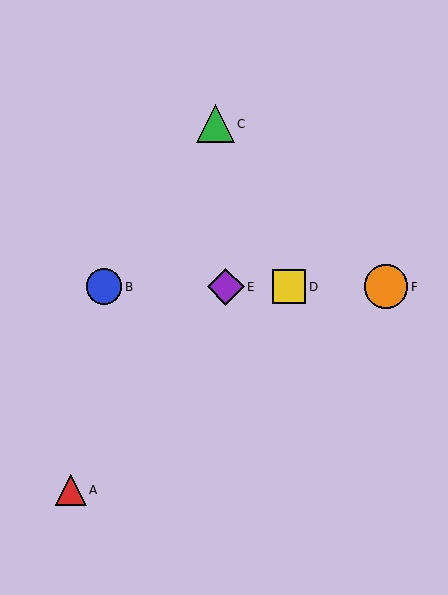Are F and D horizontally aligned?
Yes, both are at y≈287.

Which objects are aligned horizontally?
Objects B, D, E, F are aligned horizontally.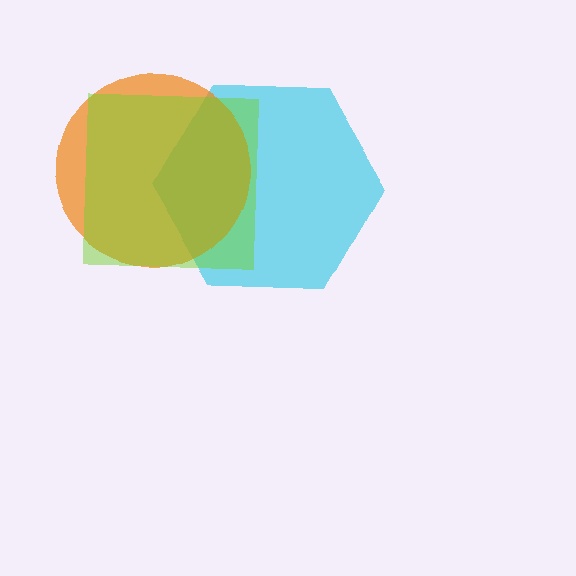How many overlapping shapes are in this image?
There are 3 overlapping shapes in the image.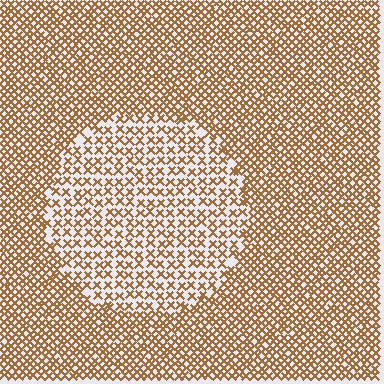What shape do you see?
I see a circle.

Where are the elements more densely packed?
The elements are more densely packed outside the circle boundary.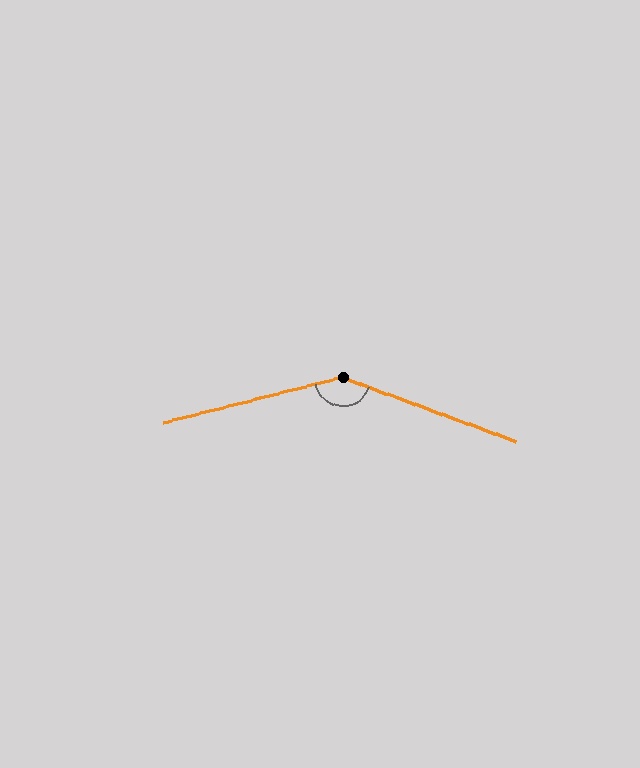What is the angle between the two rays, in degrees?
Approximately 146 degrees.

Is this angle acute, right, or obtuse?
It is obtuse.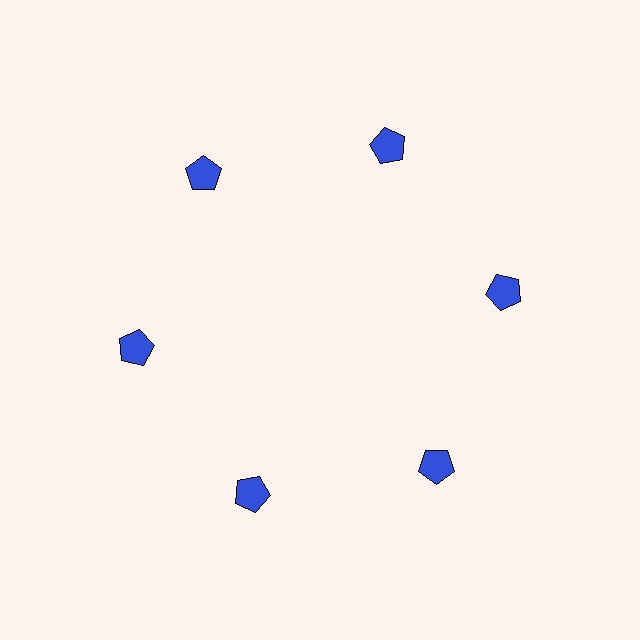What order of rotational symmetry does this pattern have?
This pattern has 6-fold rotational symmetry.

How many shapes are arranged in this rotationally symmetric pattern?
There are 6 shapes, arranged in 6 groups of 1.